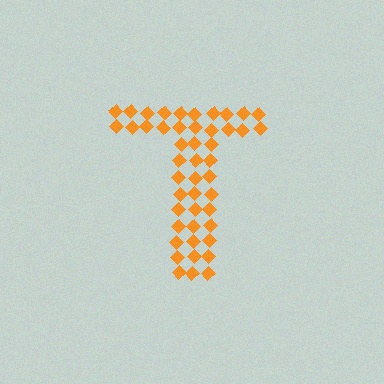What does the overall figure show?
The overall figure shows the letter T.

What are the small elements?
The small elements are diamonds.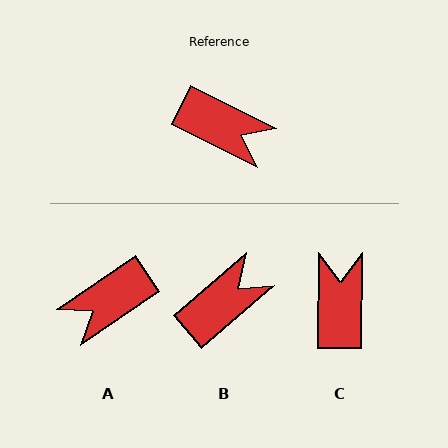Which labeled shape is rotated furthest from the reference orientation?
A, about 120 degrees away.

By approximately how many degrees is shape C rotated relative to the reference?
Approximately 116 degrees counter-clockwise.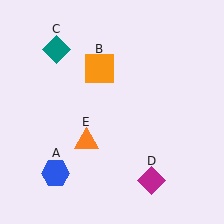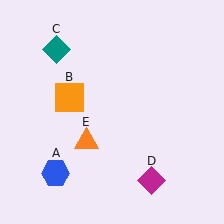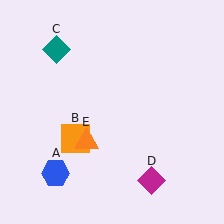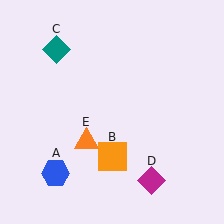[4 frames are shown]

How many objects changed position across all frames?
1 object changed position: orange square (object B).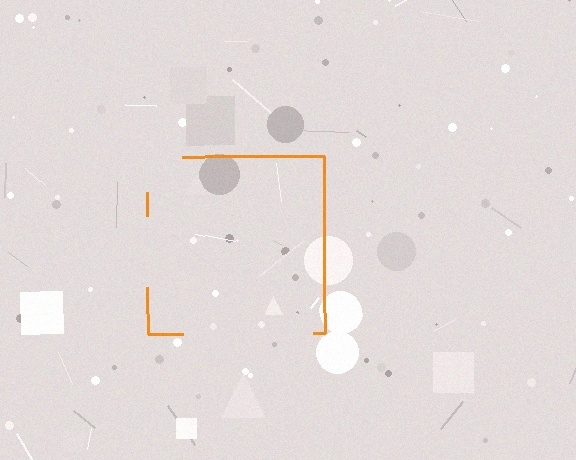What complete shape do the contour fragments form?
The contour fragments form a square.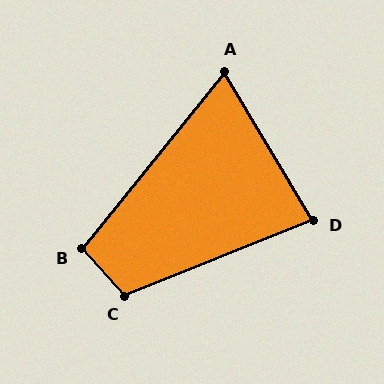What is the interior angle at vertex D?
Approximately 81 degrees (acute).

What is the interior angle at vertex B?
Approximately 99 degrees (obtuse).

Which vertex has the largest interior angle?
C, at approximately 110 degrees.